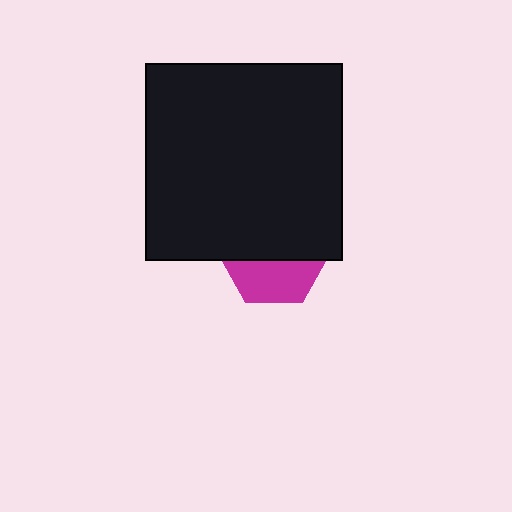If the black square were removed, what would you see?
You would see the complete magenta hexagon.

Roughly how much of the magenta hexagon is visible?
A small part of it is visible (roughly 39%).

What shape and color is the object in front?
The object in front is a black square.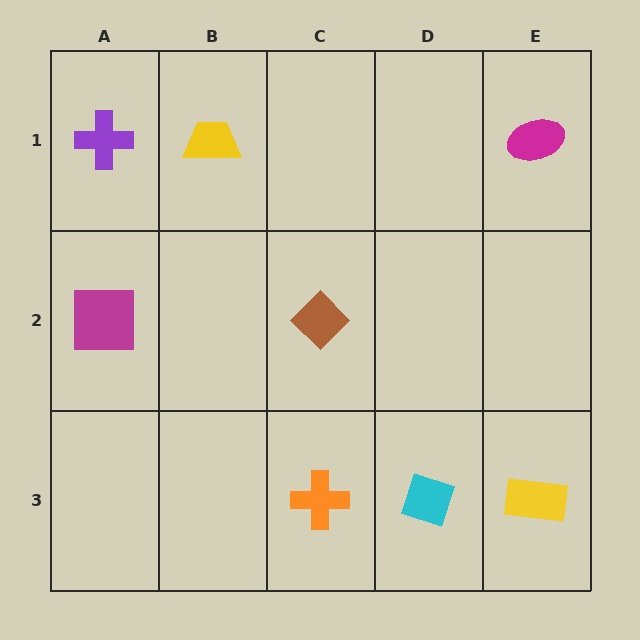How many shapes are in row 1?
3 shapes.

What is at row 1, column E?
A magenta ellipse.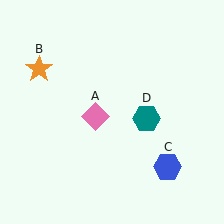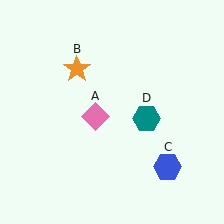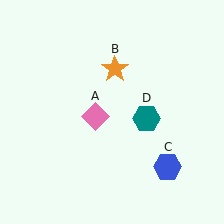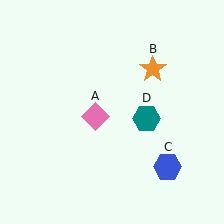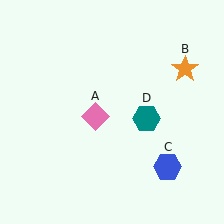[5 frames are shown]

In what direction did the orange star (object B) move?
The orange star (object B) moved right.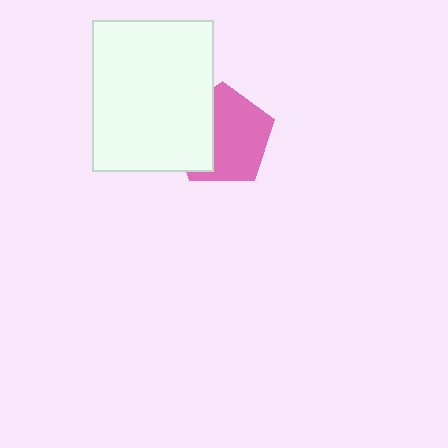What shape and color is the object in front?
The object in front is a white rectangle.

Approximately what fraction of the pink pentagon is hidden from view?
Roughly 35% of the pink pentagon is hidden behind the white rectangle.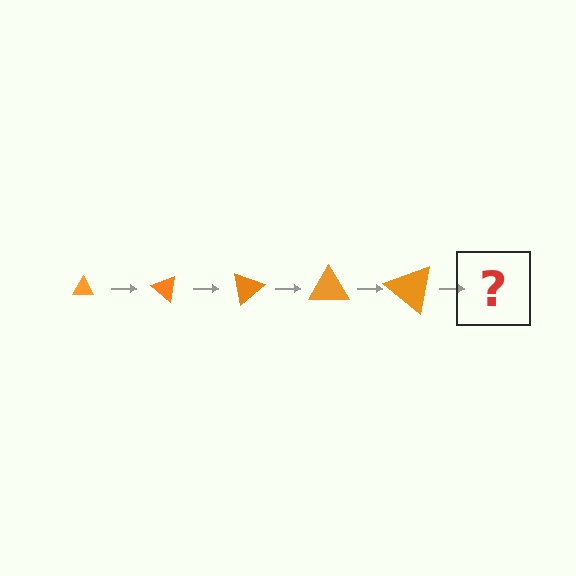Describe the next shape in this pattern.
It should be a triangle, larger than the previous one and rotated 200 degrees from the start.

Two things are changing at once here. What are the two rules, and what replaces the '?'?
The two rules are that the triangle grows larger each step and it rotates 40 degrees each step. The '?' should be a triangle, larger than the previous one and rotated 200 degrees from the start.